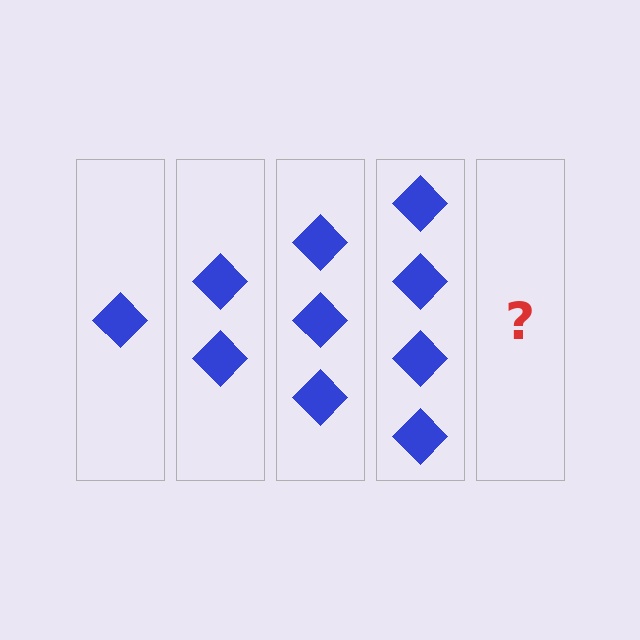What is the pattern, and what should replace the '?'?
The pattern is that each step adds one more diamond. The '?' should be 5 diamonds.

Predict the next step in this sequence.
The next step is 5 diamonds.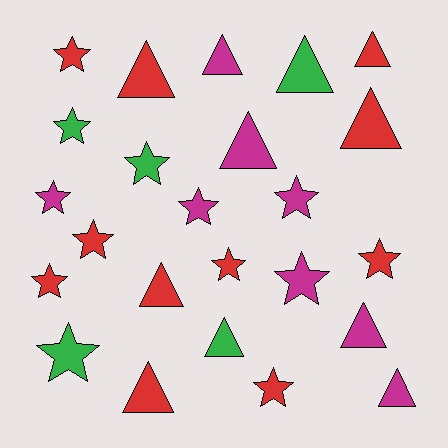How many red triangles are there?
There are 5 red triangles.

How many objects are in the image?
There are 24 objects.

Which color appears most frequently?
Red, with 11 objects.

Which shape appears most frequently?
Star, with 13 objects.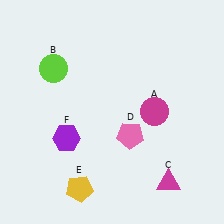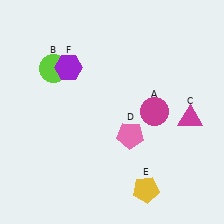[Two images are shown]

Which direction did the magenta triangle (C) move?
The magenta triangle (C) moved up.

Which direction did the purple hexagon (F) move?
The purple hexagon (F) moved up.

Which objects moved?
The objects that moved are: the magenta triangle (C), the yellow pentagon (E), the purple hexagon (F).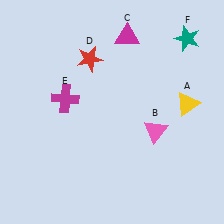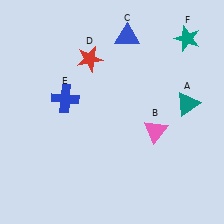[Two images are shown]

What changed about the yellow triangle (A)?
In Image 1, A is yellow. In Image 2, it changed to teal.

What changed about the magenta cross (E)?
In Image 1, E is magenta. In Image 2, it changed to blue.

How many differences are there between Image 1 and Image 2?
There are 3 differences between the two images.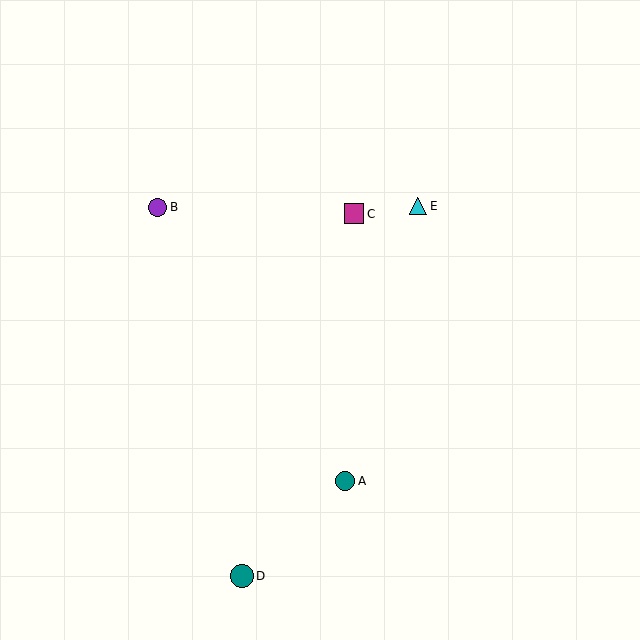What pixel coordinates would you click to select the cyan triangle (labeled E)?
Click at (418, 206) to select the cyan triangle E.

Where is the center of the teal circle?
The center of the teal circle is at (242, 576).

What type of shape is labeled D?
Shape D is a teal circle.